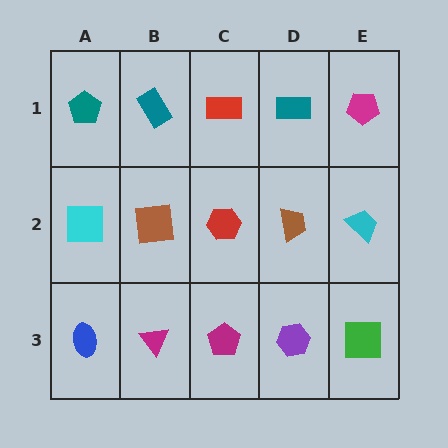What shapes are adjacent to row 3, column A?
A cyan square (row 2, column A), a magenta triangle (row 3, column B).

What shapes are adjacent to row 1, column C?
A red hexagon (row 2, column C), a teal rectangle (row 1, column B), a teal rectangle (row 1, column D).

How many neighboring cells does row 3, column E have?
2.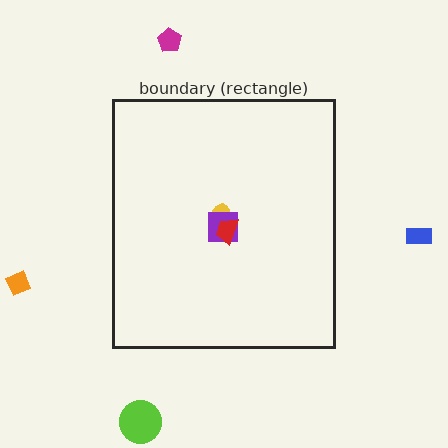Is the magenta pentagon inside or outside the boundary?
Outside.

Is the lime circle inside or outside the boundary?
Outside.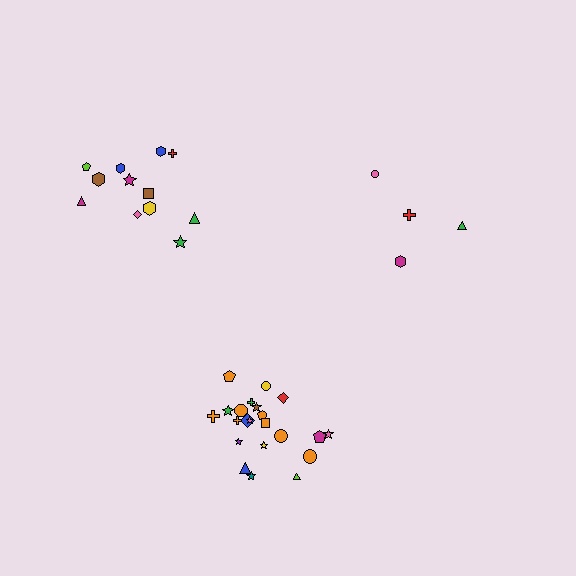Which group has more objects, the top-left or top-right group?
The top-left group.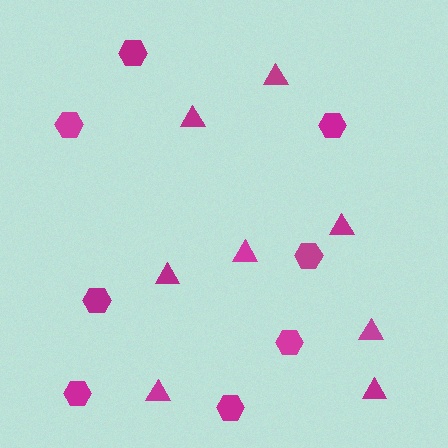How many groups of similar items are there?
There are 2 groups: one group of hexagons (8) and one group of triangles (8).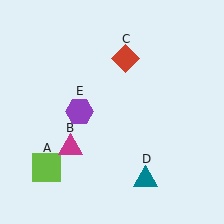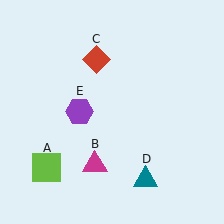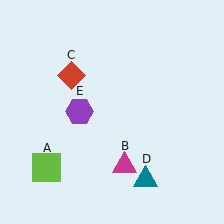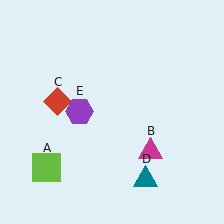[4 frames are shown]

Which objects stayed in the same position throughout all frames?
Lime square (object A) and teal triangle (object D) and purple hexagon (object E) remained stationary.